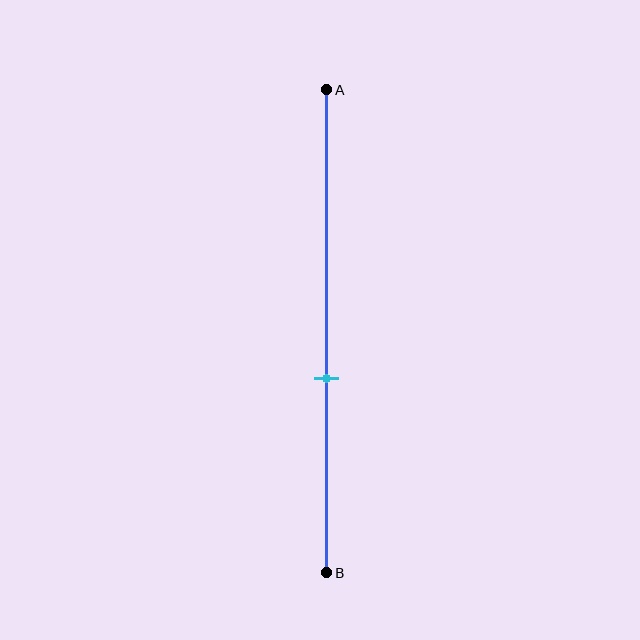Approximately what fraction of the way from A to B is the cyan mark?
The cyan mark is approximately 60% of the way from A to B.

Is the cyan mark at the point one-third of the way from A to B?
No, the mark is at about 60% from A, not at the 33% one-third point.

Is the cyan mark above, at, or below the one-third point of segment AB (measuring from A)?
The cyan mark is below the one-third point of segment AB.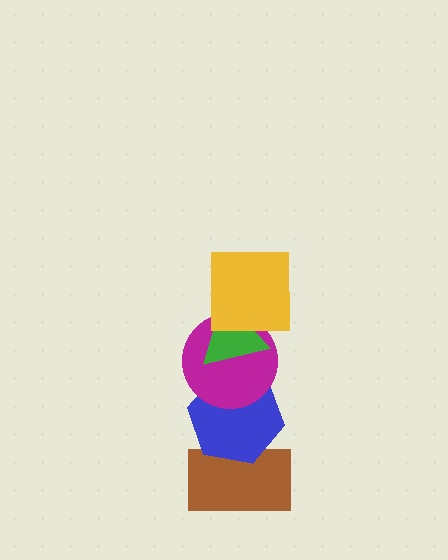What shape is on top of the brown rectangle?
The blue hexagon is on top of the brown rectangle.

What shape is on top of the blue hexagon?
The magenta circle is on top of the blue hexagon.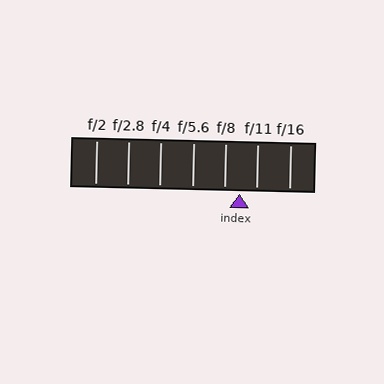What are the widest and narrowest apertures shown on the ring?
The widest aperture shown is f/2 and the narrowest is f/16.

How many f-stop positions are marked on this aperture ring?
There are 7 f-stop positions marked.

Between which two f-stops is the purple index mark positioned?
The index mark is between f/8 and f/11.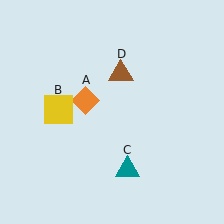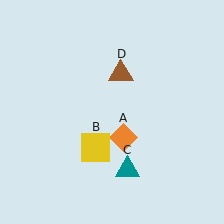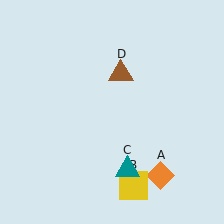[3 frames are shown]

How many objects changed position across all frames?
2 objects changed position: orange diamond (object A), yellow square (object B).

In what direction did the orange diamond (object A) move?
The orange diamond (object A) moved down and to the right.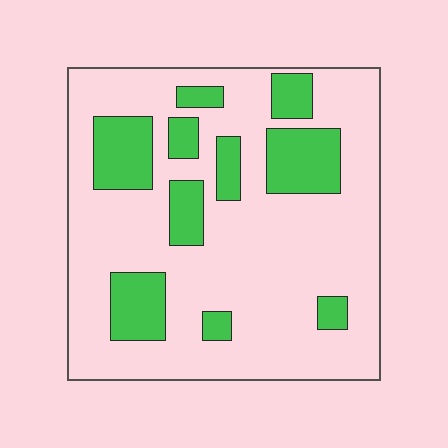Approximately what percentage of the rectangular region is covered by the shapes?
Approximately 25%.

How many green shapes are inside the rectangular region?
10.